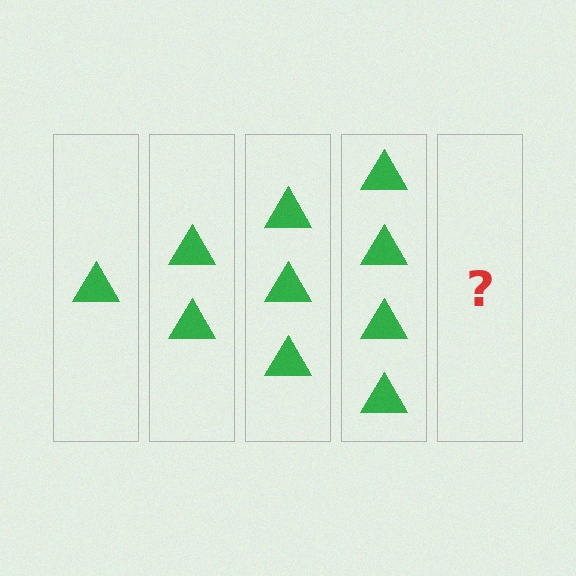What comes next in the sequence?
The next element should be 5 triangles.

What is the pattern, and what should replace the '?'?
The pattern is that each step adds one more triangle. The '?' should be 5 triangles.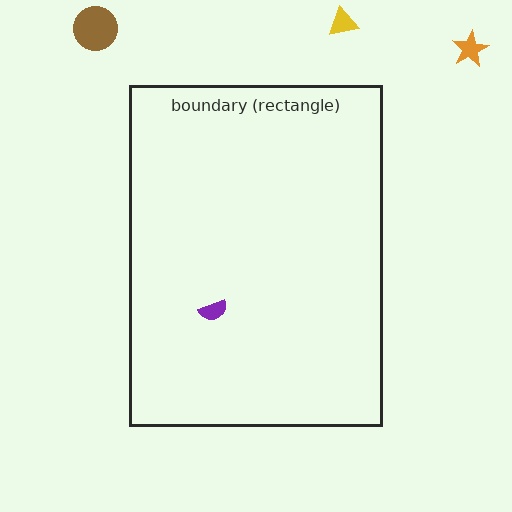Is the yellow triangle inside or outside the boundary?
Outside.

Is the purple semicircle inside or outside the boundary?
Inside.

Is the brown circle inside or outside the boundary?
Outside.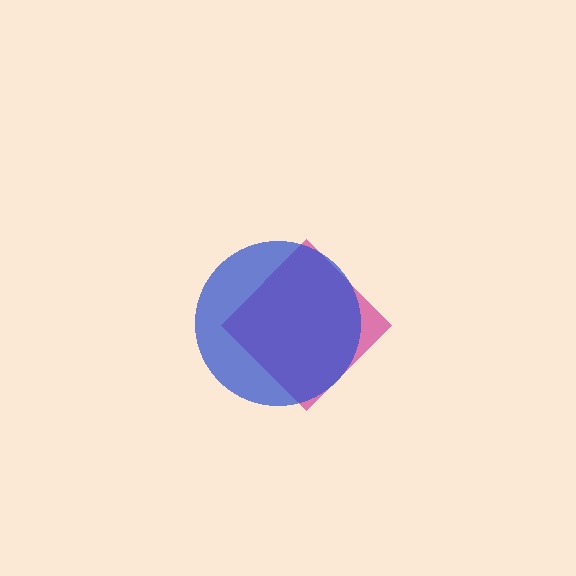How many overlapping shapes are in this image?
There are 2 overlapping shapes in the image.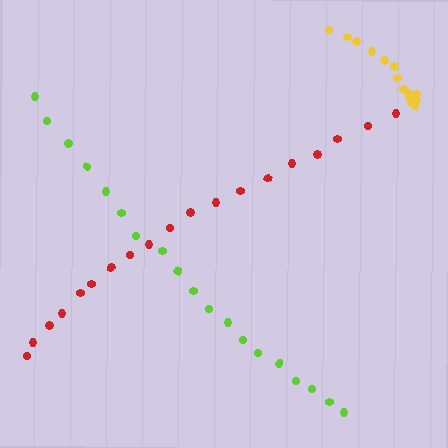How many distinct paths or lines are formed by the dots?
There are 3 distinct paths.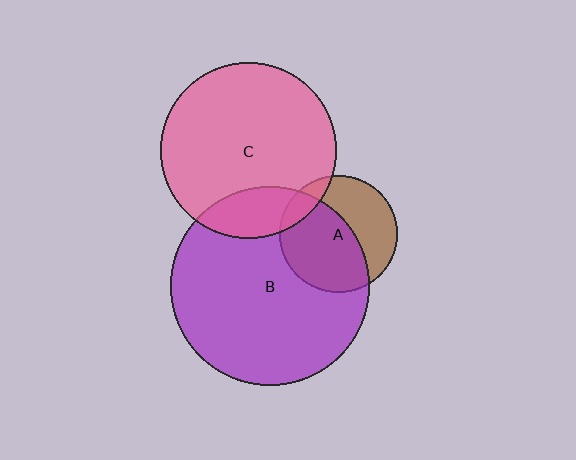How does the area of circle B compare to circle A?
Approximately 2.9 times.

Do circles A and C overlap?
Yes.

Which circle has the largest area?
Circle B (purple).